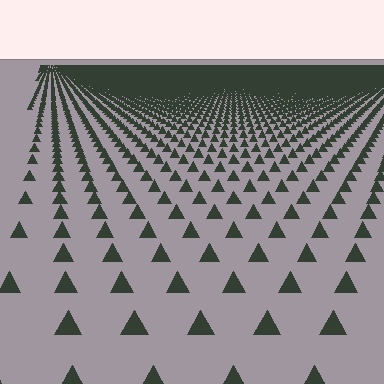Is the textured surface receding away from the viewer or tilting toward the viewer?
The surface is receding away from the viewer. Texture elements get smaller and denser toward the top.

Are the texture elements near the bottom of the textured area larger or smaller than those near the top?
Larger. Near the bottom, elements are closer to the viewer and appear at a bigger on-screen size.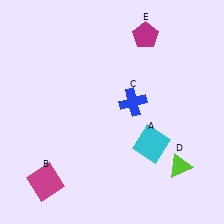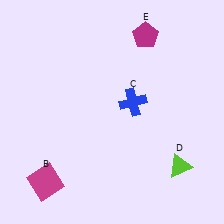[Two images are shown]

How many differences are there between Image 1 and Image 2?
There is 1 difference between the two images.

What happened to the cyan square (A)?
The cyan square (A) was removed in Image 2. It was in the bottom-right area of Image 1.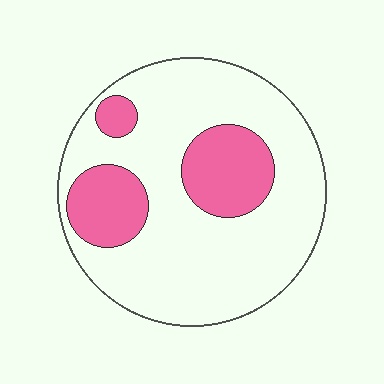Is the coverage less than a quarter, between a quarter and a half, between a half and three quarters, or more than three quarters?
Less than a quarter.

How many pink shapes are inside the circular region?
3.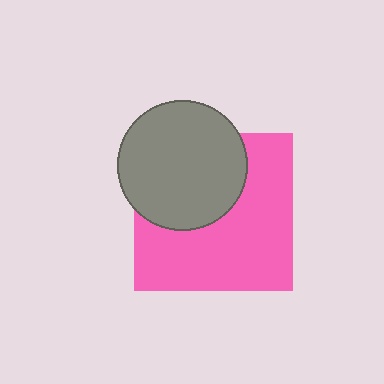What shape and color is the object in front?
The object in front is a gray circle.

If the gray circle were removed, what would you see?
You would see the complete pink square.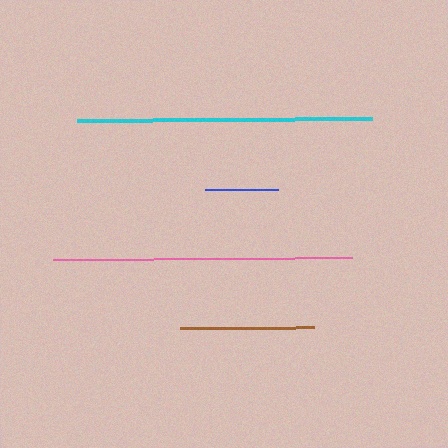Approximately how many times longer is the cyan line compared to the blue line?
The cyan line is approximately 4.1 times the length of the blue line.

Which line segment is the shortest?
The blue line is the shortest at approximately 73 pixels.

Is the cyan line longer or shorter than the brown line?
The cyan line is longer than the brown line.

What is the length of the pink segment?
The pink segment is approximately 299 pixels long.